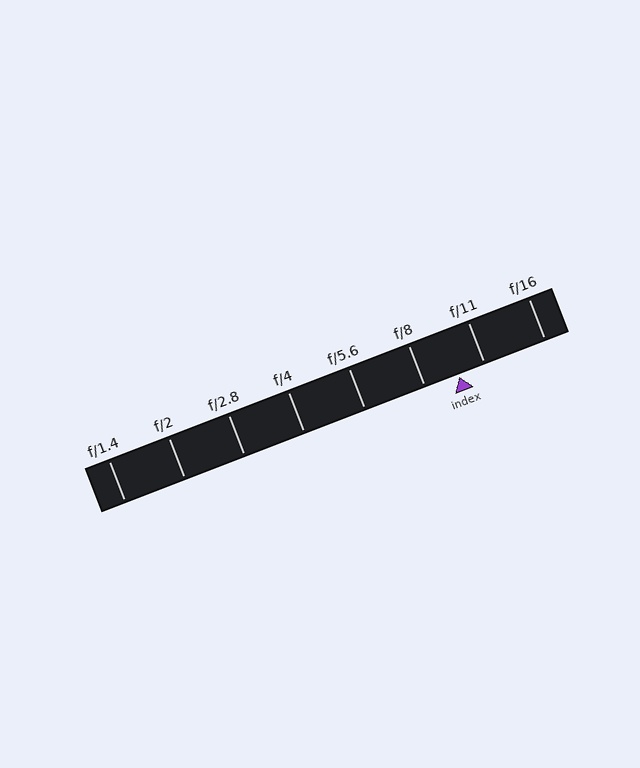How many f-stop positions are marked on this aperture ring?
There are 8 f-stop positions marked.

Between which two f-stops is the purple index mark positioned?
The index mark is between f/8 and f/11.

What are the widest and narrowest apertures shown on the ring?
The widest aperture shown is f/1.4 and the narrowest is f/16.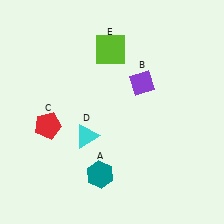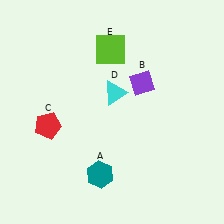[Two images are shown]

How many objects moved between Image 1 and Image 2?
1 object moved between the two images.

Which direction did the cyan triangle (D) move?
The cyan triangle (D) moved up.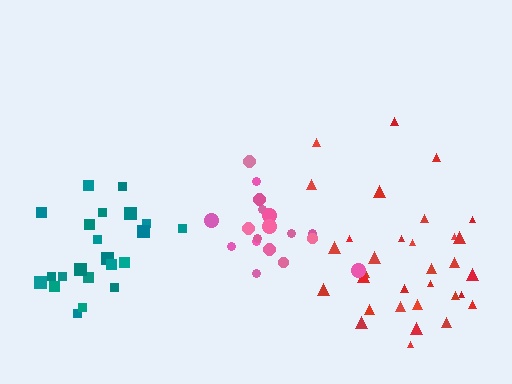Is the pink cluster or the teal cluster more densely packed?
Pink.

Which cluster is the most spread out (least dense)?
Red.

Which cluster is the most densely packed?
Pink.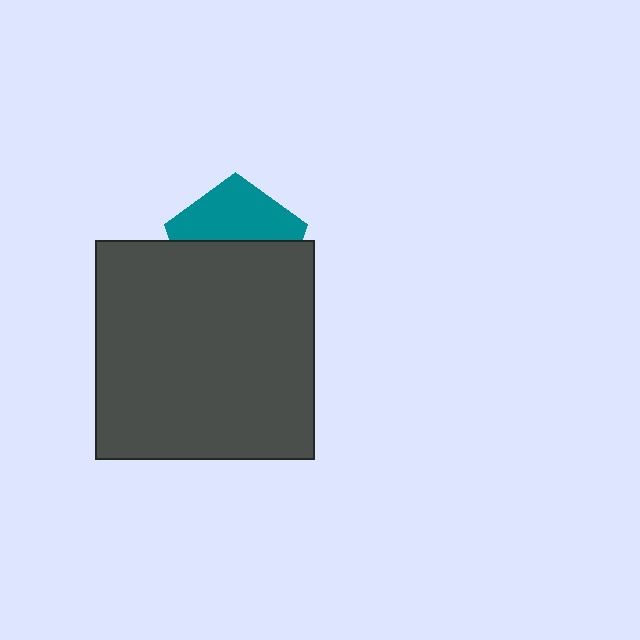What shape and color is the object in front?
The object in front is a dark gray square.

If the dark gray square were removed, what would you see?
You would see the complete teal pentagon.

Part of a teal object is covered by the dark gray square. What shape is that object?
It is a pentagon.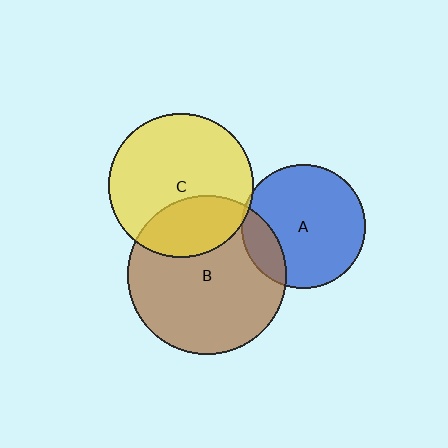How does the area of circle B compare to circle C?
Approximately 1.2 times.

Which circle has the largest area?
Circle B (brown).